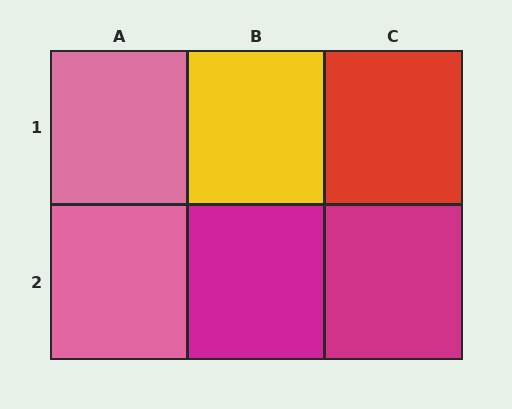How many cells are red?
1 cell is red.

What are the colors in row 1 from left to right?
Pink, yellow, red.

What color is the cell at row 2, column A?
Pink.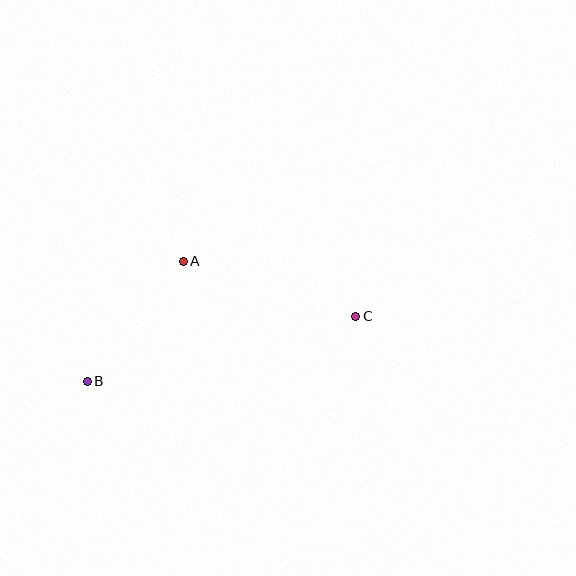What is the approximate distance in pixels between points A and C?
The distance between A and C is approximately 181 pixels.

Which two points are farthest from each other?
Points B and C are farthest from each other.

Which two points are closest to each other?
Points A and B are closest to each other.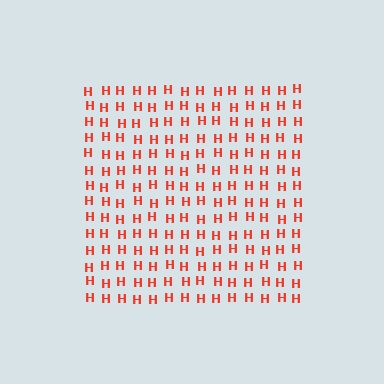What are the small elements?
The small elements are letter H's.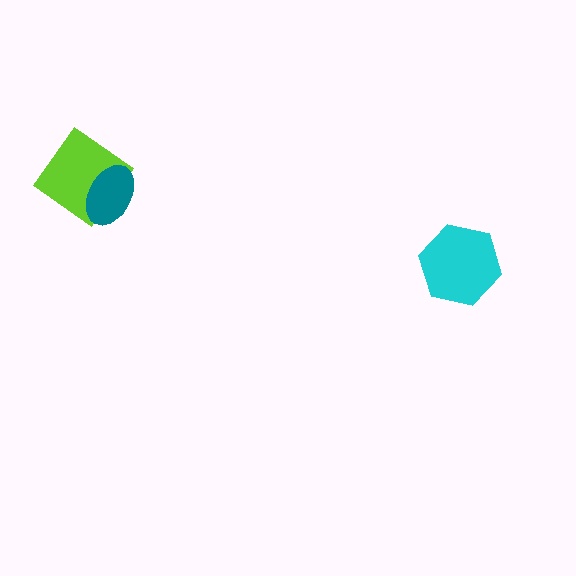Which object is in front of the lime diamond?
The teal ellipse is in front of the lime diamond.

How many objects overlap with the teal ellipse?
1 object overlaps with the teal ellipse.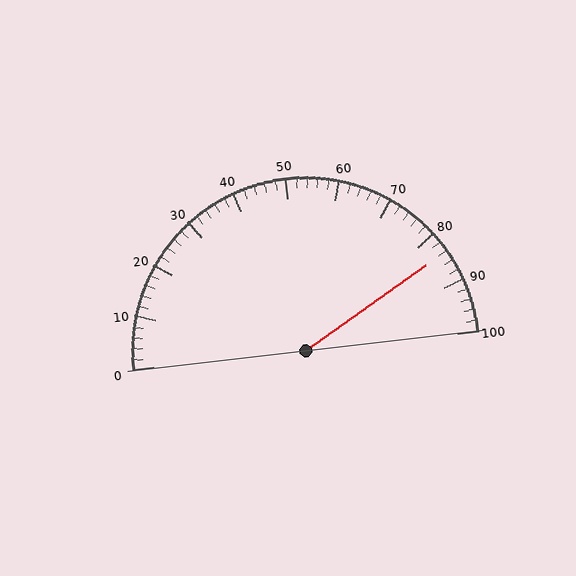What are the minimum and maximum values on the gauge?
The gauge ranges from 0 to 100.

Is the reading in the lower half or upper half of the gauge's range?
The reading is in the upper half of the range (0 to 100).